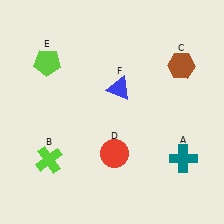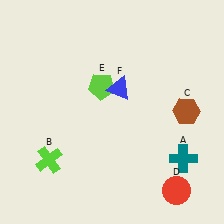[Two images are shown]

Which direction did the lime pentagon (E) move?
The lime pentagon (E) moved right.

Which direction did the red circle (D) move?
The red circle (D) moved right.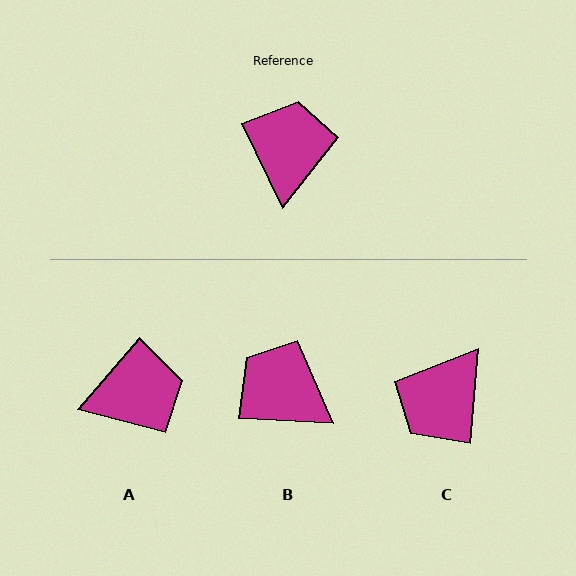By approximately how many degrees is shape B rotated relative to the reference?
Approximately 62 degrees counter-clockwise.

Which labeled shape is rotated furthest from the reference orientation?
C, about 150 degrees away.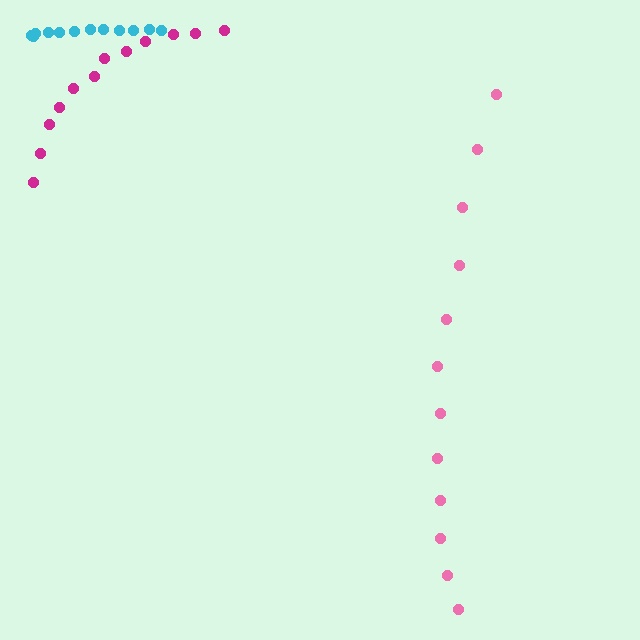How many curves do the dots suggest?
There are 3 distinct paths.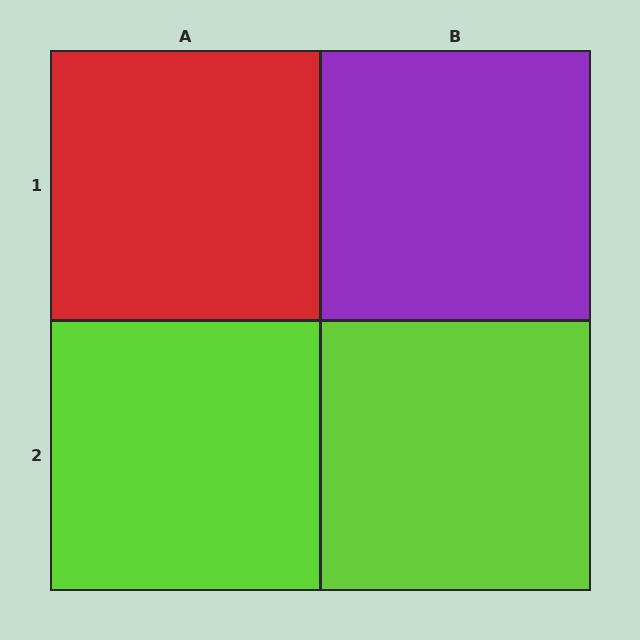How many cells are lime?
2 cells are lime.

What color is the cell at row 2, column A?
Lime.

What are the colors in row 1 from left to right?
Red, purple.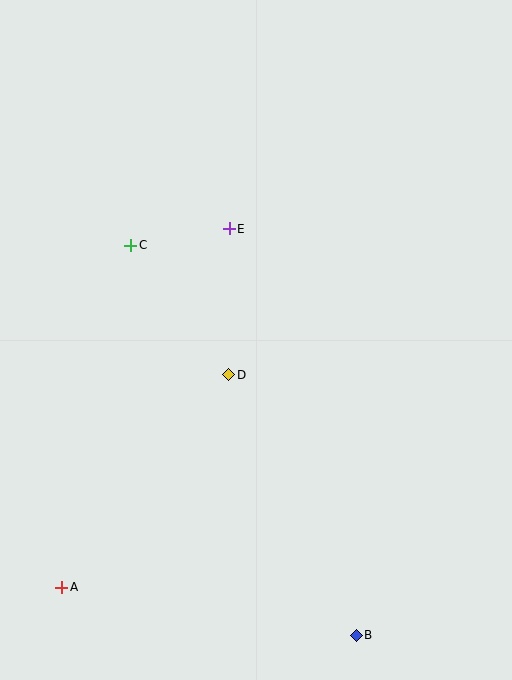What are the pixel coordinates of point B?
Point B is at (356, 635).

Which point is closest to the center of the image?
Point D at (229, 375) is closest to the center.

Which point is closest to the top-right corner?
Point E is closest to the top-right corner.